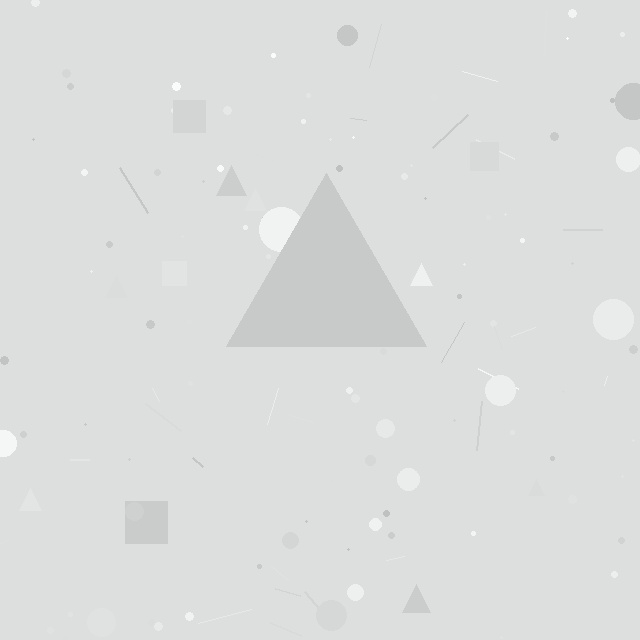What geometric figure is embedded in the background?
A triangle is embedded in the background.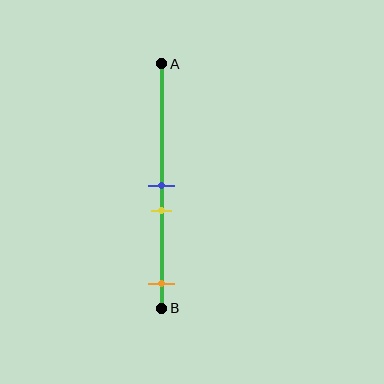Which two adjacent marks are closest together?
The blue and yellow marks are the closest adjacent pair.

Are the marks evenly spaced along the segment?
No, the marks are not evenly spaced.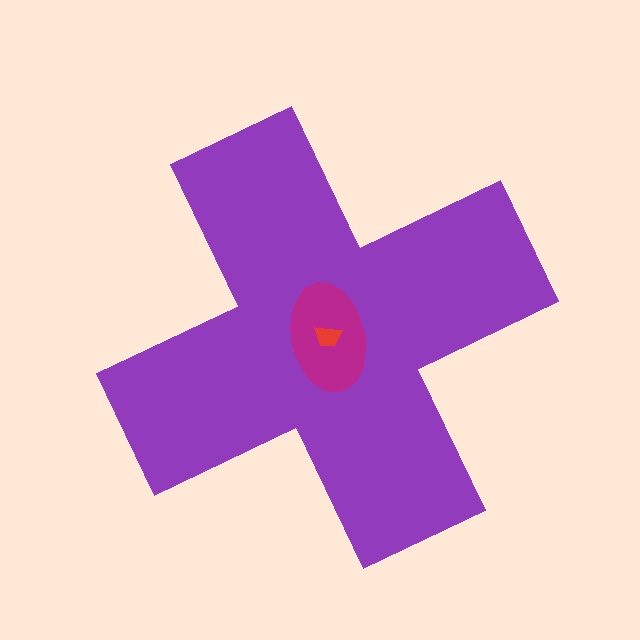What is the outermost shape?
The purple cross.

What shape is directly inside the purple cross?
The magenta ellipse.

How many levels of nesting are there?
3.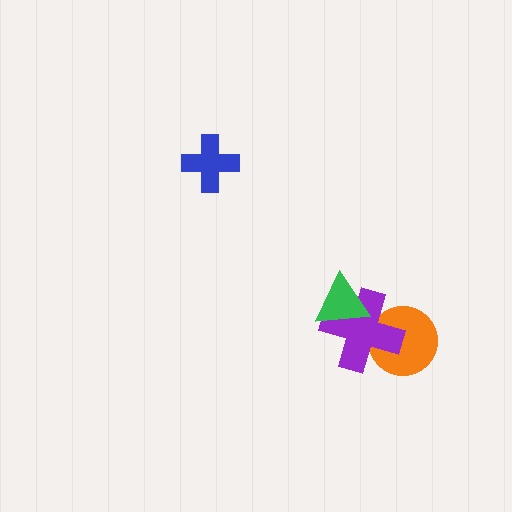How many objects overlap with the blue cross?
0 objects overlap with the blue cross.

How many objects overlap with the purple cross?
2 objects overlap with the purple cross.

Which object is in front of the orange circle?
The purple cross is in front of the orange circle.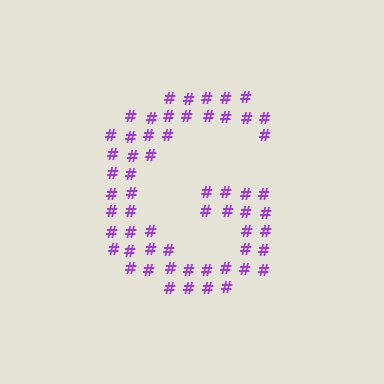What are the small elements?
The small elements are hash symbols.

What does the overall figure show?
The overall figure shows the letter G.